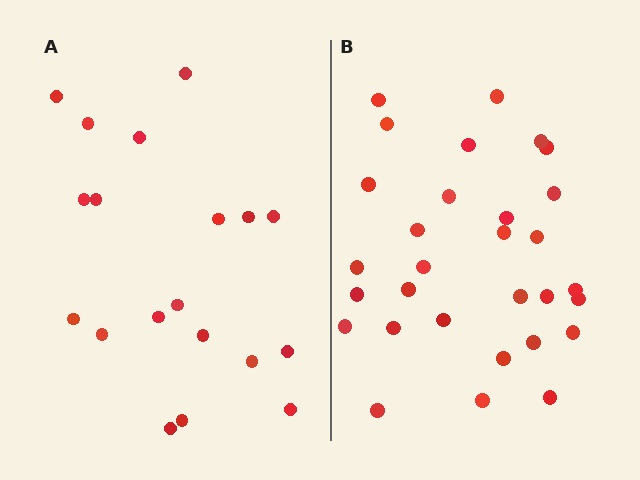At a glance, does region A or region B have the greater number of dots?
Region B (the right region) has more dots.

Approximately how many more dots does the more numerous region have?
Region B has roughly 12 or so more dots than region A.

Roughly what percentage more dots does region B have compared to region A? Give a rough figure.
About 60% more.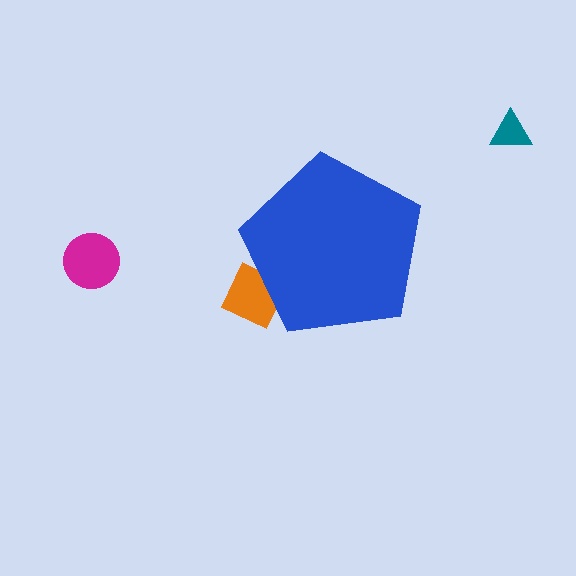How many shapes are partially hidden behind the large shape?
1 shape is partially hidden.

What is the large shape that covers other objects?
A blue pentagon.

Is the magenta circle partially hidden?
No, the magenta circle is fully visible.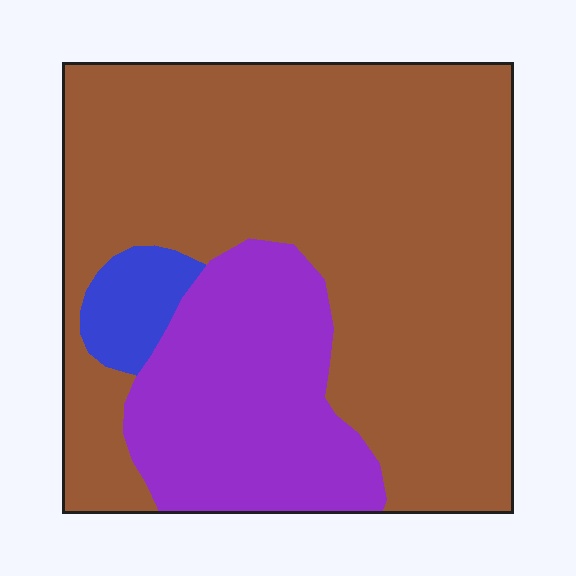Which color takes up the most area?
Brown, at roughly 70%.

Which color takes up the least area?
Blue, at roughly 5%.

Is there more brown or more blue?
Brown.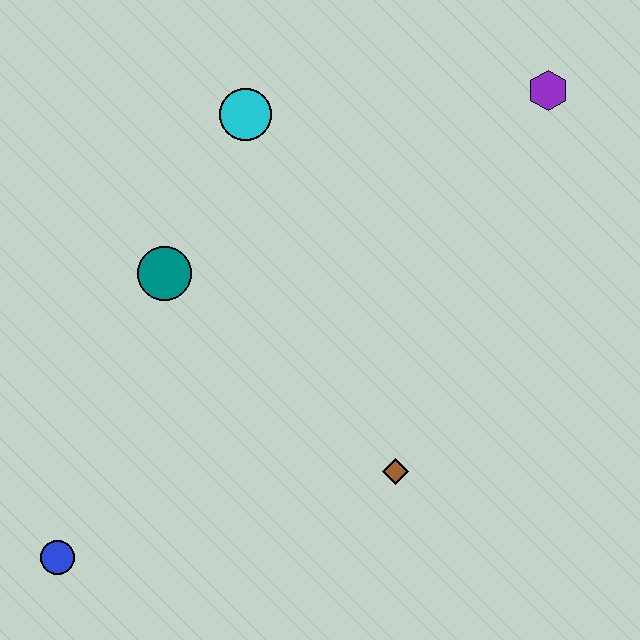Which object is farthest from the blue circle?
The purple hexagon is farthest from the blue circle.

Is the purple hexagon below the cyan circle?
No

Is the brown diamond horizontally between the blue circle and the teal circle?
No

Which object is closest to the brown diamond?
The teal circle is closest to the brown diamond.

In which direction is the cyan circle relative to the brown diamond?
The cyan circle is above the brown diamond.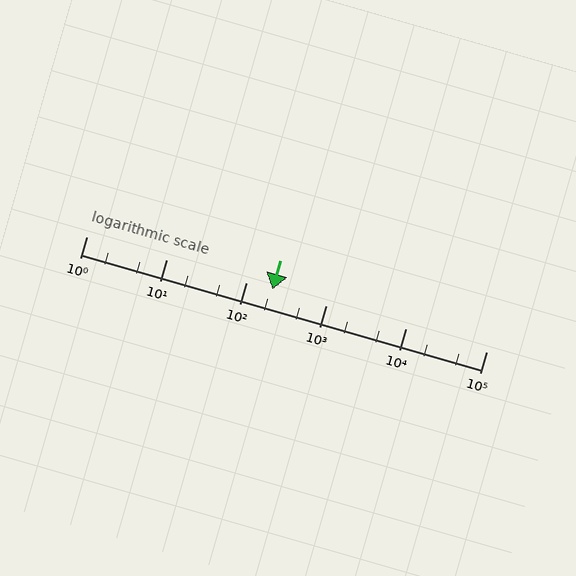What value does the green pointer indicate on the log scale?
The pointer indicates approximately 210.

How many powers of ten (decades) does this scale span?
The scale spans 5 decades, from 1 to 100000.